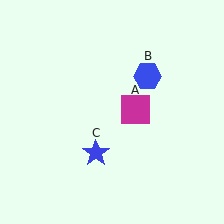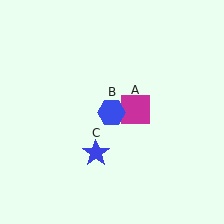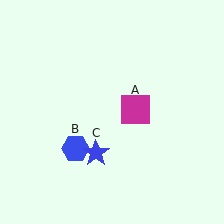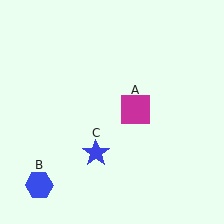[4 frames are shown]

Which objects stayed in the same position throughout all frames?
Magenta square (object A) and blue star (object C) remained stationary.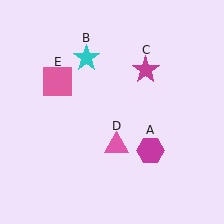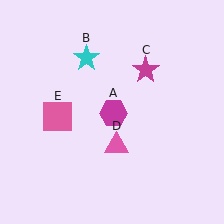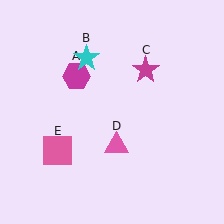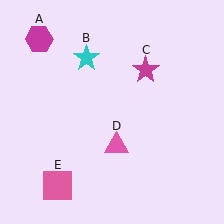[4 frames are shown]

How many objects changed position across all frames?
2 objects changed position: magenta hexagon (object A), pink square (object E).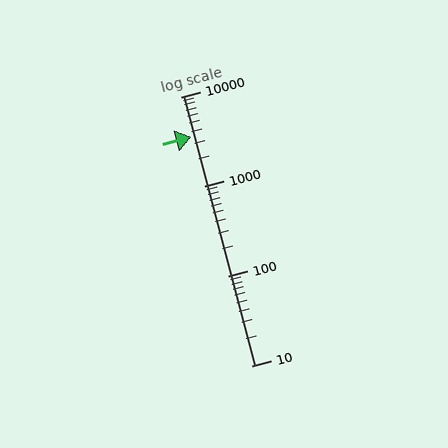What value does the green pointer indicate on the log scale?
The pointer indicates approximately 3600.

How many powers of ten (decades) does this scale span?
The scale spans 3 decades, from 10 to 10000.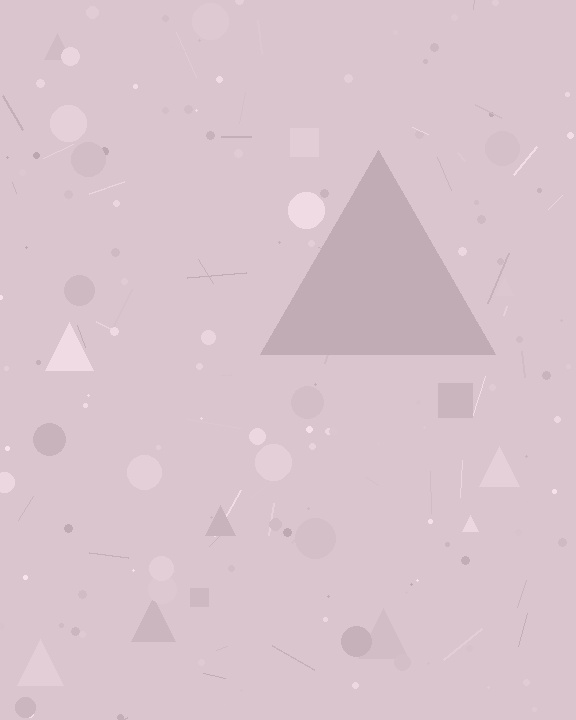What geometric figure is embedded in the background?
A triangle is embedded in the background.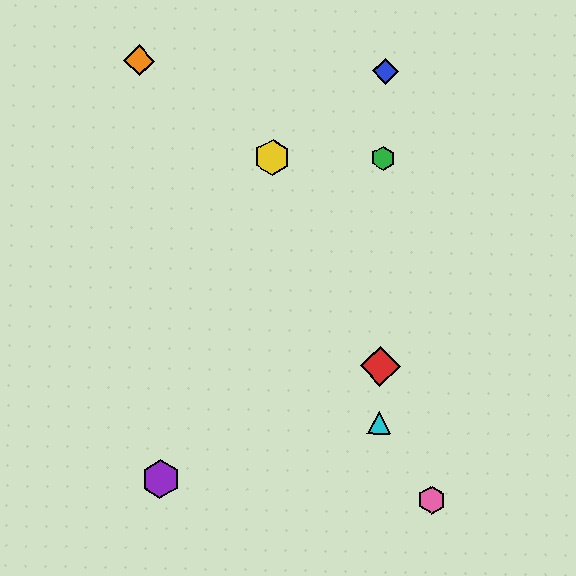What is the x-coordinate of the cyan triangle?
The cyan triangle is at x≈379.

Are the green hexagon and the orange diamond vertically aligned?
No, the green hexagon is at x≈384 and the orange diamond is at x≈139.